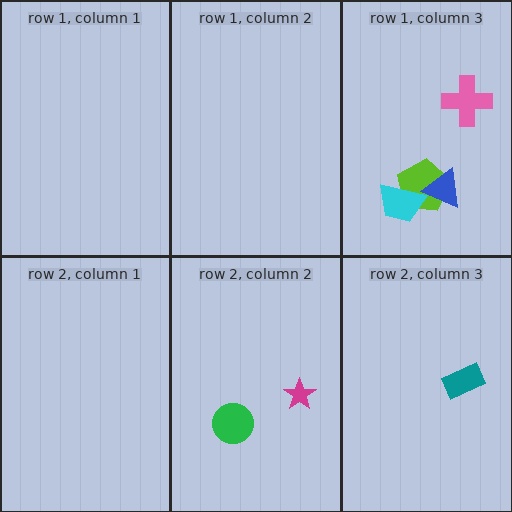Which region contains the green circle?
The row 2, column 2 region.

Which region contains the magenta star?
The row 2, column 2 region.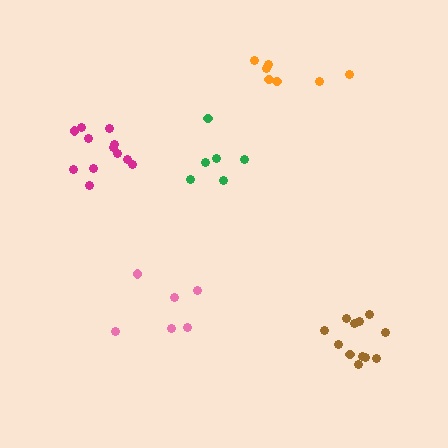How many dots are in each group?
Group 1: 6 dots, Group 2: 6 dots, Group 3: 12 dots, Group 4: 12 dots, Group 5: 7 dots (43 total).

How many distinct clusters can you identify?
There are 5 distinct clusters.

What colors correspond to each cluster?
The clusters are colored: pink, green, brown, magenta, orange.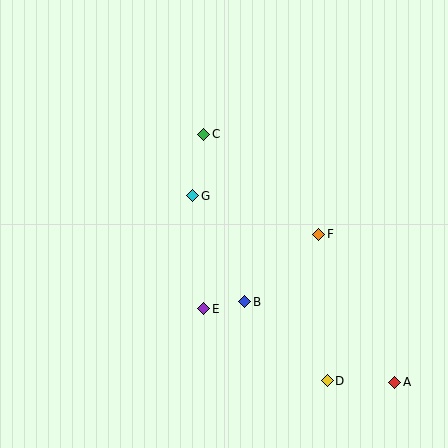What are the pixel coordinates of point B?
Point B is at (245, 302).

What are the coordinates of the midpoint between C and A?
The midpoint between C and A is at (299, 258).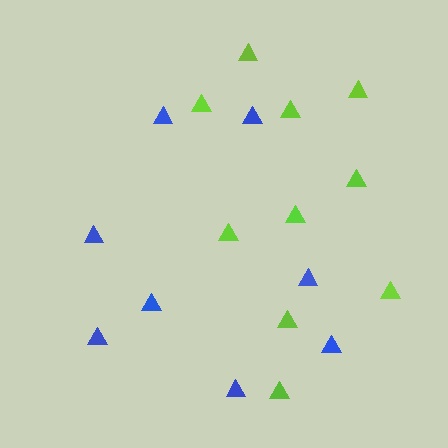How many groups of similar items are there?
There are 2 groups: one group of lime triangles (10) and one group of blue triangles (8).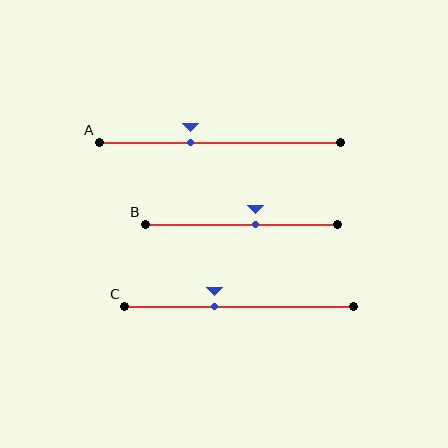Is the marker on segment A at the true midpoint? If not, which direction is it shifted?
No, the marker on segment A is shifted to the left by about 12% of the segment length.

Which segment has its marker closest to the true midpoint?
Segment B has its marker closest to the true midpoint.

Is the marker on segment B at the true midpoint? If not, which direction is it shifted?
No, the marker on segment B is shifted to the right by about 7% of the segment length.